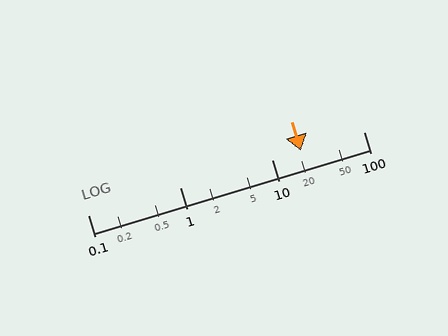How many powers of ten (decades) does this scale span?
The scale spans 3 decades, from 0.1 to 100.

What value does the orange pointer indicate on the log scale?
The pointer indicates approximately 21.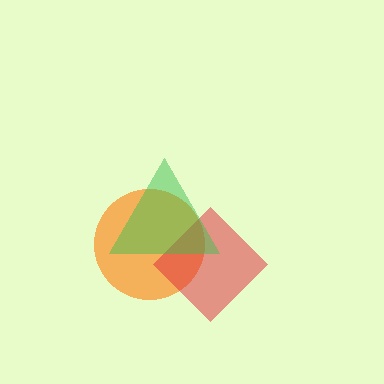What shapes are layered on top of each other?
The layered shapes are: an orange circle, a red diamond, a green triangle.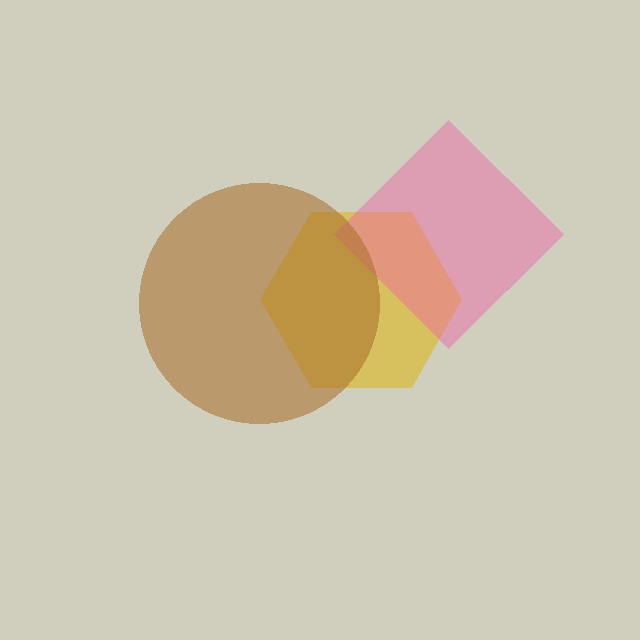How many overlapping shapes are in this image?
There are 3 overlapping shapes in the image.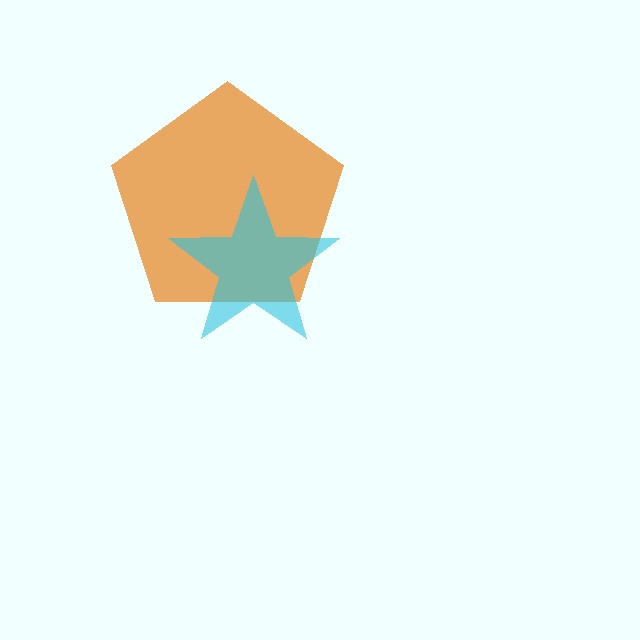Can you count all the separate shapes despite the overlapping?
Yes, there are 2 separate shapes.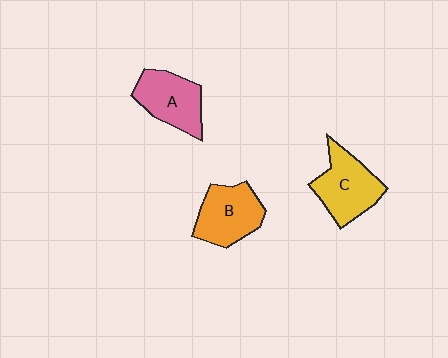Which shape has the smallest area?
Shape A (pink).